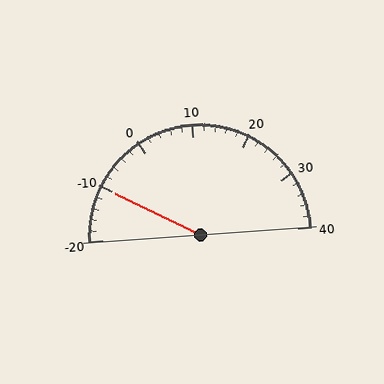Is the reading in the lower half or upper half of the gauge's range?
The reading is in the lower half of the range (-20 to 40).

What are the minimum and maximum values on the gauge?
The gauge ranges from -20 to 40.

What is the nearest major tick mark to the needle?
The nearest major tick mark is -10.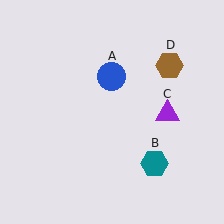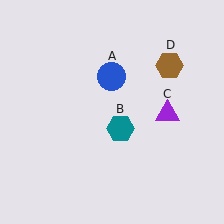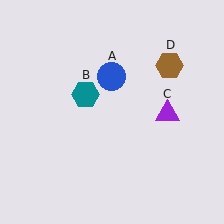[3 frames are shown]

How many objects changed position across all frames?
1 object changed position: teal hexagon (object B).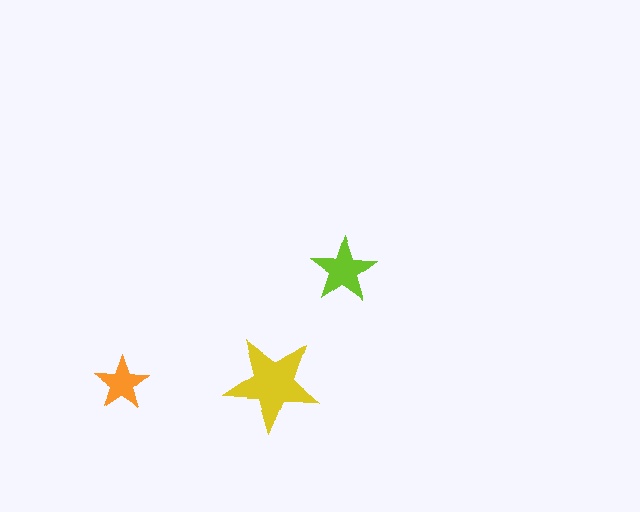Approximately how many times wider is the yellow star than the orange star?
About 2 times wider.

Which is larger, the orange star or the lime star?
The lime one.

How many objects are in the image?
There are 3 objects in the image.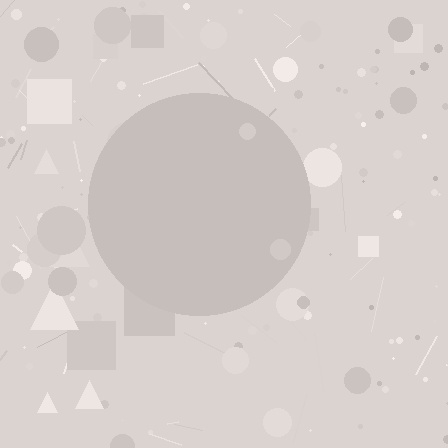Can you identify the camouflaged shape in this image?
The camouflaged shape is a circle.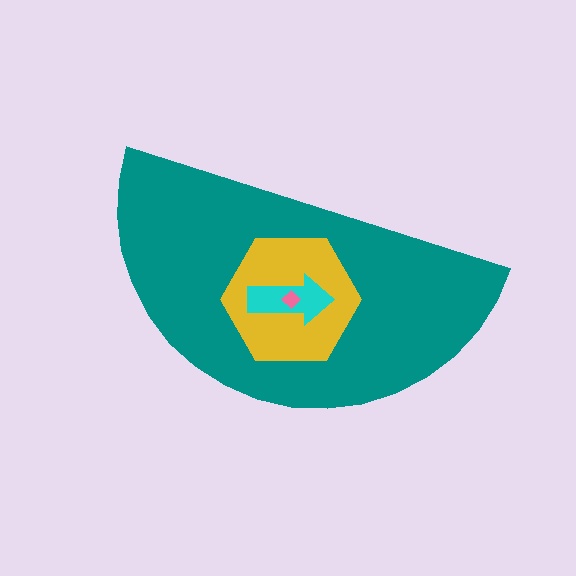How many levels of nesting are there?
4.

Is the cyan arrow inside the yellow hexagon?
Yes.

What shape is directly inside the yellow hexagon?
The cyan arrow.